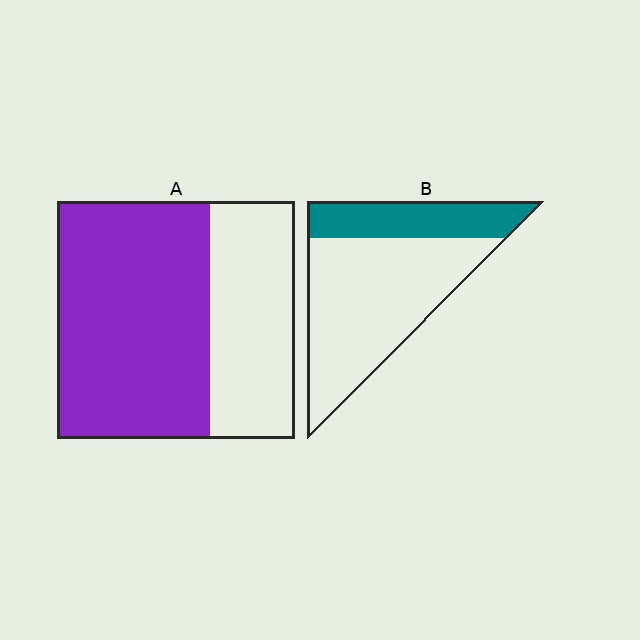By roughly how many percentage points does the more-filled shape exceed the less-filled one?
By roughly 35 percentage points (A over B).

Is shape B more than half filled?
No.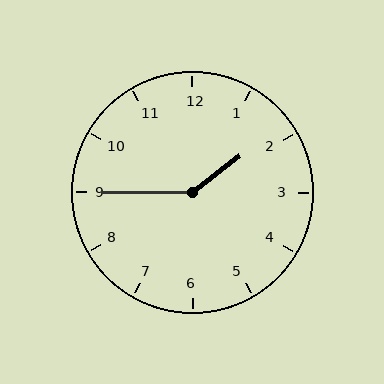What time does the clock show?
1:45.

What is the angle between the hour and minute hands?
Approximately 142 degrees.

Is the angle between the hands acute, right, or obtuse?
It is obtuse.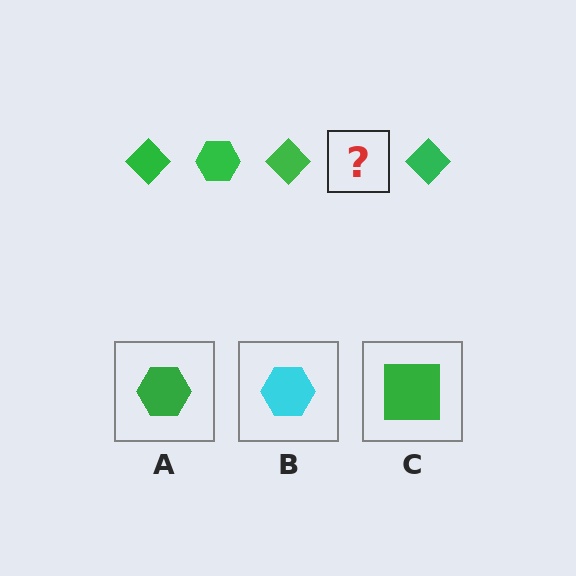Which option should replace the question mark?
Option A.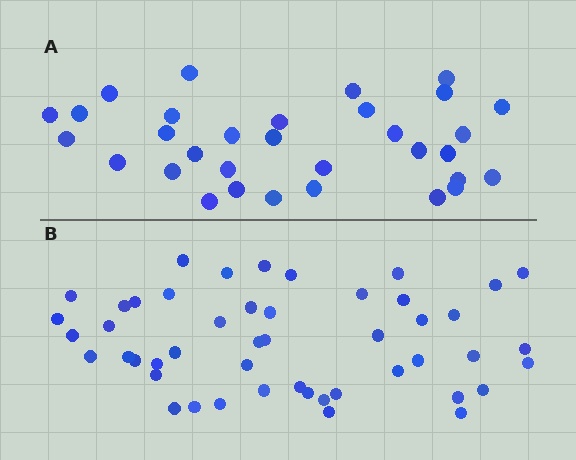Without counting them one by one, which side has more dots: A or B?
Region B (the bottom region) has more dots.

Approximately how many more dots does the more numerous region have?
Region B has approximately 15 more dots than region A.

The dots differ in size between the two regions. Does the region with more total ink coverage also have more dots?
No. Region A has more total ink coverage because its dots are larger, but region B actually contains more individual dots. Total area can be misleading — the number of items is what matters here.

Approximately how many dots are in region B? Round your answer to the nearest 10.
About 50 dots. (The exact count is 48, which rounds to 50.)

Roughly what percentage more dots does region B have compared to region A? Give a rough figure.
About 50% more.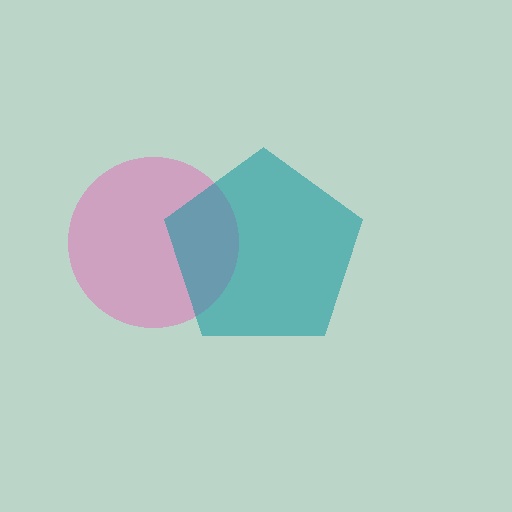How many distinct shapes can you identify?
There are 2 distinct shapes: a pink circle, a teal pentagon.